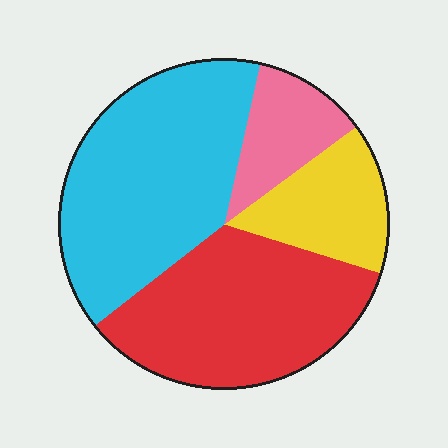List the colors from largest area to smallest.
From largest to smallest: cyan, red, yellow, pink.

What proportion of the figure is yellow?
Yellow takes up about one sixth (1/6) of the figure.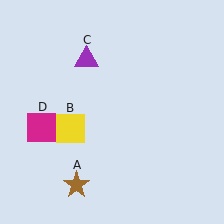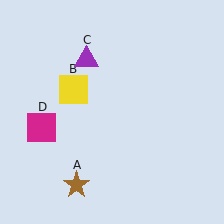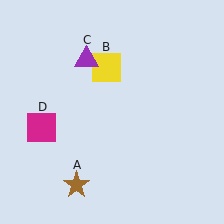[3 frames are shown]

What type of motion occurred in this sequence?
The yellow square (object B) rotated clockwise around the center of the scene.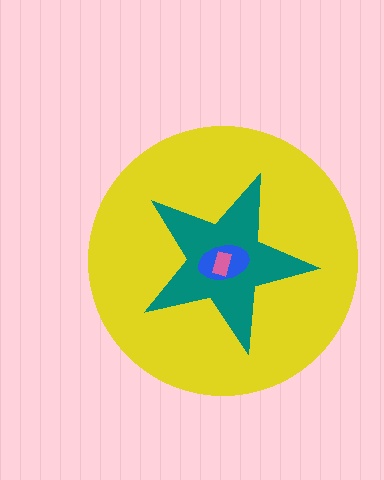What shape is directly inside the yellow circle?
The teal star.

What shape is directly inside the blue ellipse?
The pink rectangle.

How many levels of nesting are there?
4.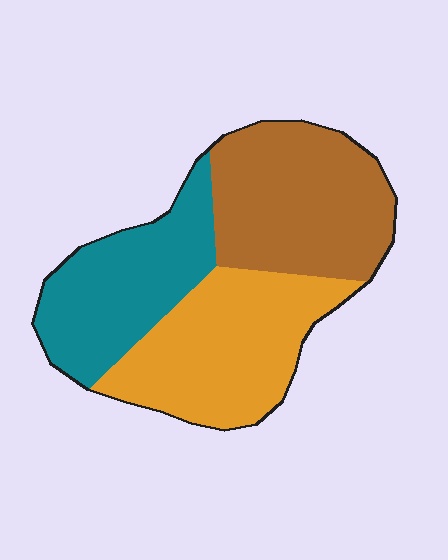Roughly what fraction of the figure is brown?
Brown takes up between a third and a half of the figure.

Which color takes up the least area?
Teal, at roughly 30%.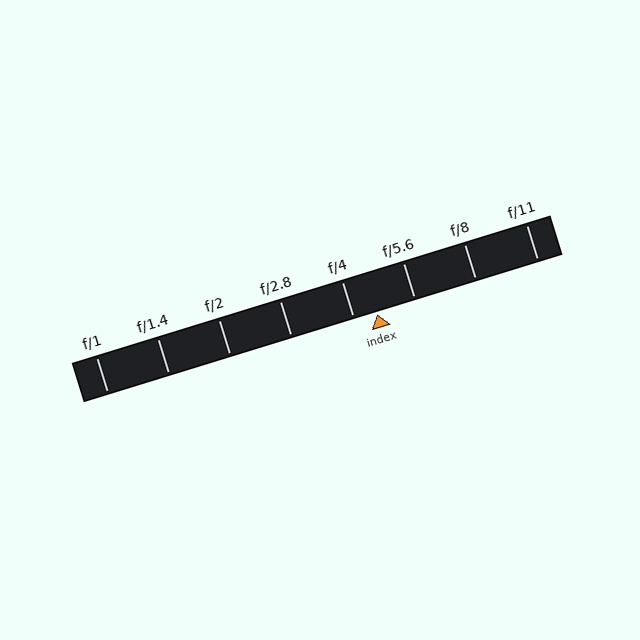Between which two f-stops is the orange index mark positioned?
The index mark is between f/4 and f/5.6.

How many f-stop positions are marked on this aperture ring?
There are 8 f-stop positions marked.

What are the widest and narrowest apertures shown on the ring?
The widest aperture shown is f/1 and the narrowest is f/11.